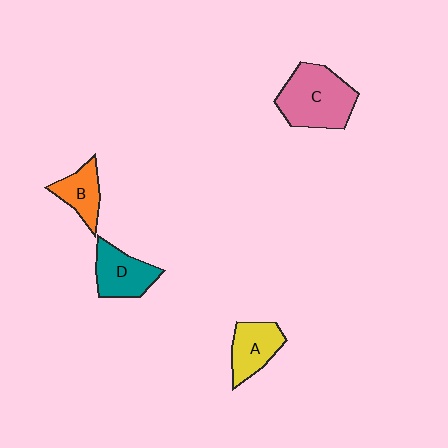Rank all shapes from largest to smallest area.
From largest to smallest: C (pink), D (teal), A (yellow), B (orange).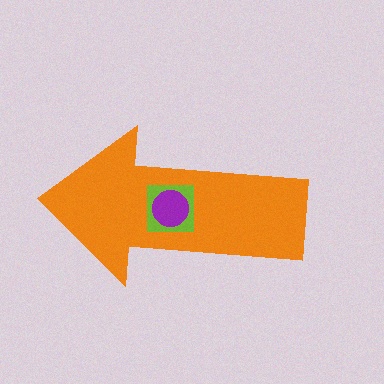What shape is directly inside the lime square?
The purple circle.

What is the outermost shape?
The orange arrow.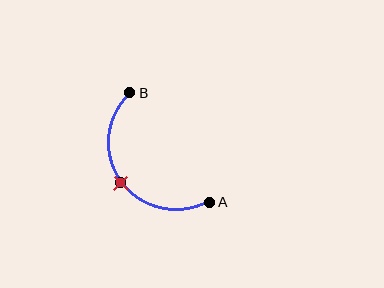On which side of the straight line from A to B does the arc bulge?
The arc bulges below and to the left of the straight line connecting A and B.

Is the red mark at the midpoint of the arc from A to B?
Yes. The red mark lies on the arc at equal arc-length from both A and B — it is the arc midpoint.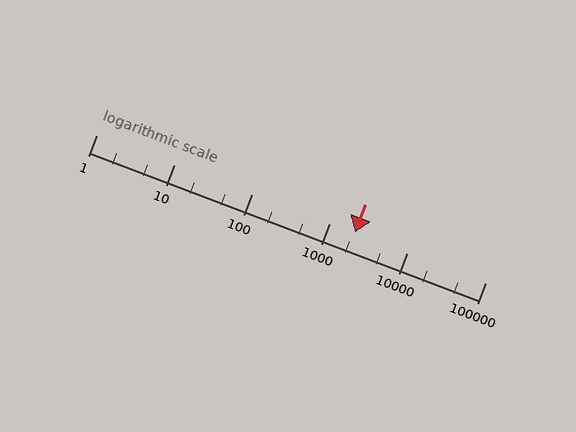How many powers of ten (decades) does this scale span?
The scale spans 5 decades, from 1 to 100000.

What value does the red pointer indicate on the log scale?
The pointer indicates approximately 2100.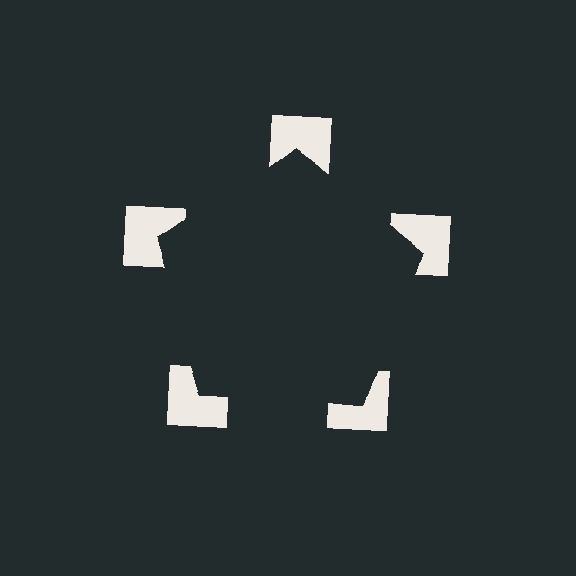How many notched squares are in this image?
There are 5 — one at each vertex of the illusory pentagon.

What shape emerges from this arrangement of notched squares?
An illusory pentagon — its edges are inferred from the aligned wedge cuts in the notched squares, not physically drawn.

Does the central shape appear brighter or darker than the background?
It typically appears slightly darker than the background, even though no actual brightness change is drawn.